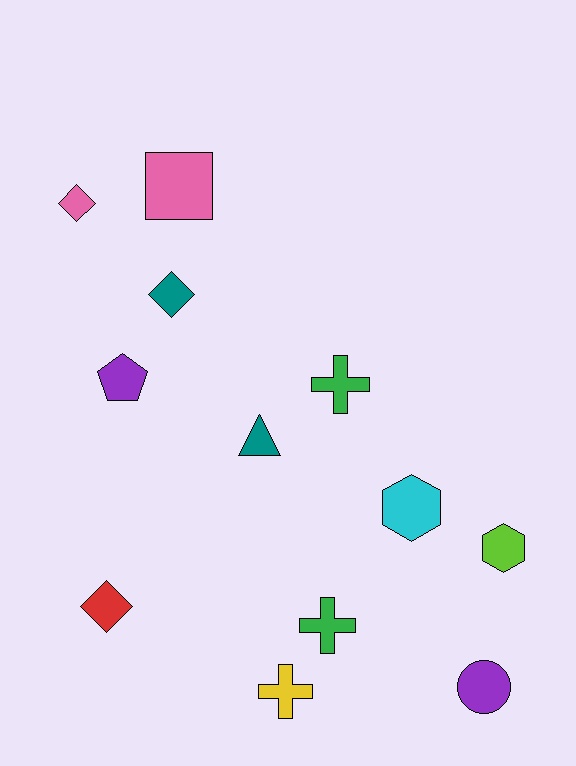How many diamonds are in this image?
There are 3 diamonds.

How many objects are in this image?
There are 12 objects.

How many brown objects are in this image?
There are no brown objects.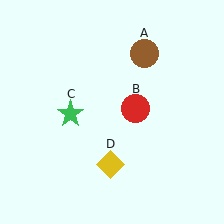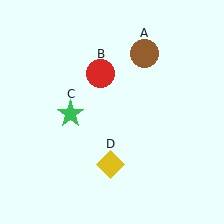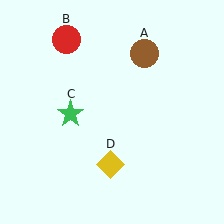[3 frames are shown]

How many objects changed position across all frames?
1 object changed position: red circle (object B).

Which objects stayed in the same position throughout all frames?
Brown circle (object A) and green star (object C) and yellow diamond (object D) remained stationary.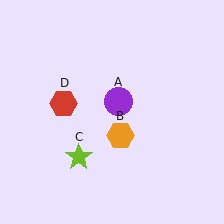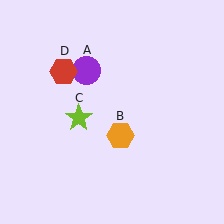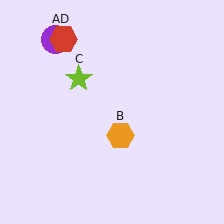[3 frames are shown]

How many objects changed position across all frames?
3 objects changed position: purple circle (object A), lime star (object C), red hexagon (object D).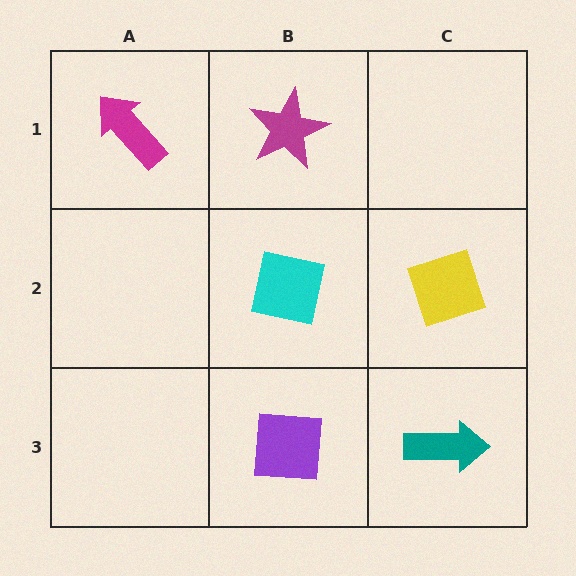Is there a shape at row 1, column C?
No, that cell is empty.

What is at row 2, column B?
A cyan square.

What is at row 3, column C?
A teal arrow.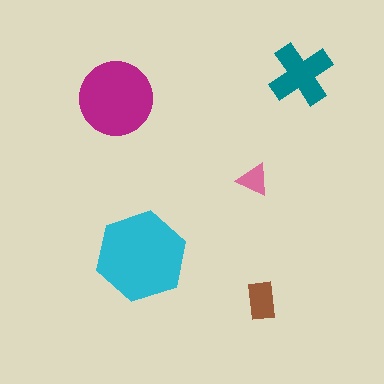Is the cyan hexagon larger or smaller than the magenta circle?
Larger.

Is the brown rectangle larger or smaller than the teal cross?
Smaller.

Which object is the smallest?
The pink triangle.